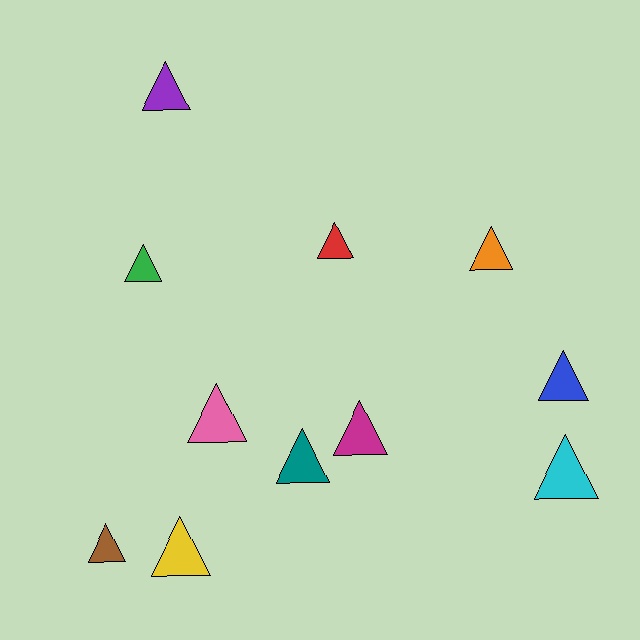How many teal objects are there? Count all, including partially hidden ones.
There is 1 teal object.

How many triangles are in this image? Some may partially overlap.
There are 11 triangles.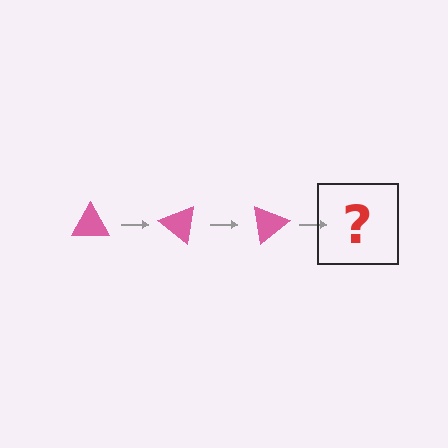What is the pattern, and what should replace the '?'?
The pattern is that the triangle rotates 40 degrees each step. The '?' should be a pink triangle rotated 120 degrees.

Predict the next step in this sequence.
The next step is a pink triangle rotated 120 degrees.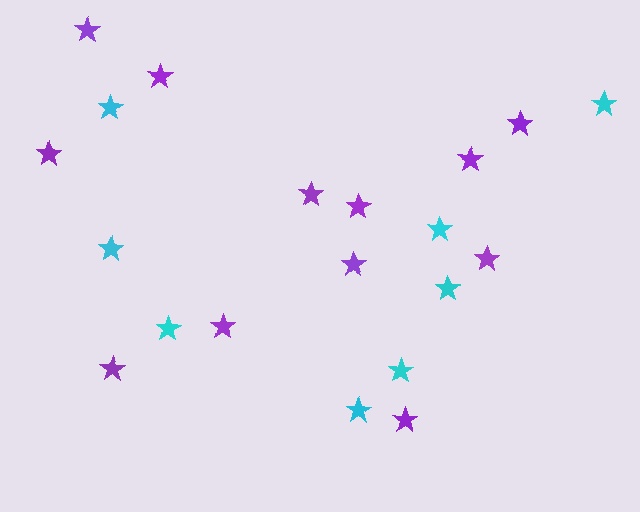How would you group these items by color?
There are 2 groups: one group of cyan stars (8) and one group of purple stars (12).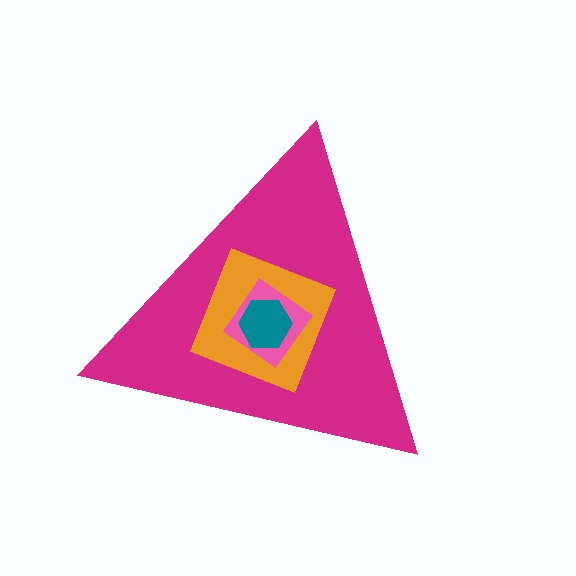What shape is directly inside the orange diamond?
The pink diamond.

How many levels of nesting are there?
4.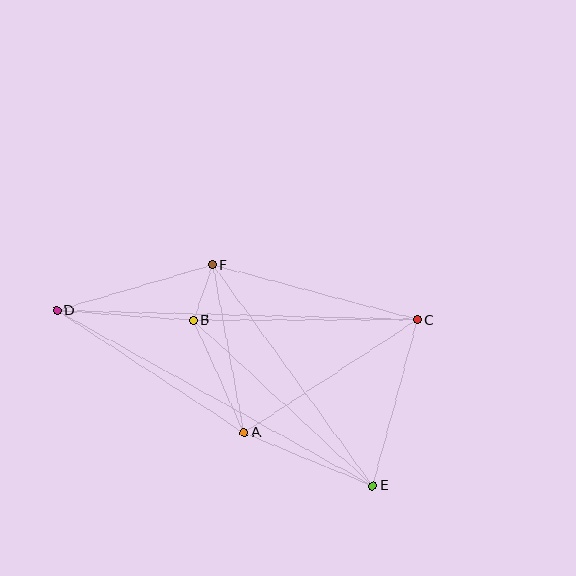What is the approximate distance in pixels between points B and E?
The distance between B and E is approximately 245 pixels.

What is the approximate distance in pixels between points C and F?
The distance between C and F is approximately 212 pixels.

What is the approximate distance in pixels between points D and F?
The distance between D and F is approximately 162 pixels.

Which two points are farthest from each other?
Points D and E are farthest from each other.